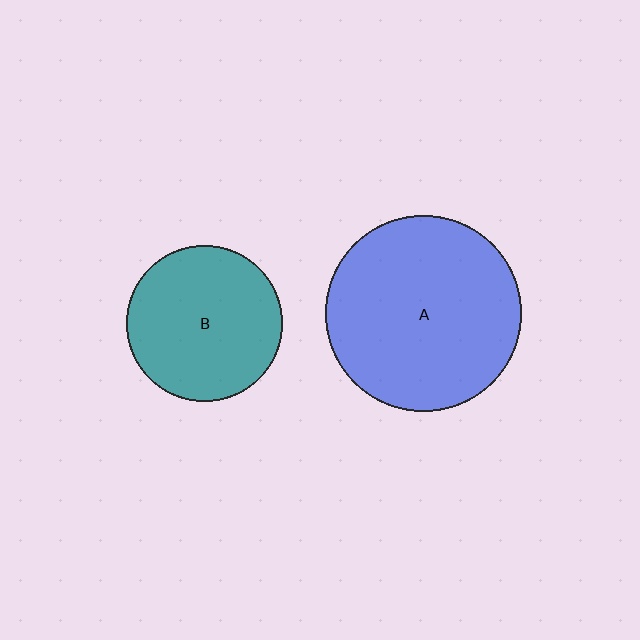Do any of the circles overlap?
No, none of the circles overlap.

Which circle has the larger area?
Circle A (blue).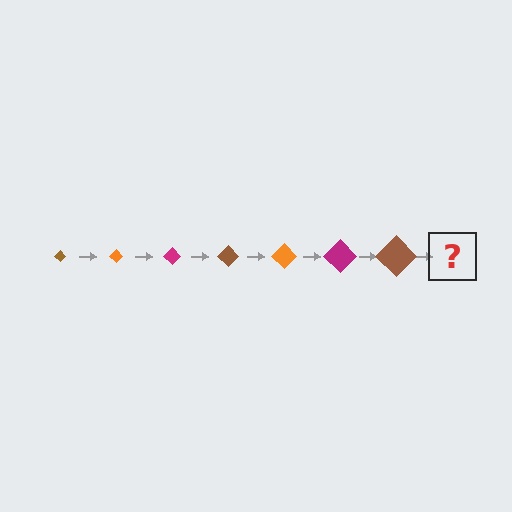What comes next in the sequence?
The next element should be an orange diamond, larger than the previous one.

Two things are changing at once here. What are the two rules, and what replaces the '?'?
The two rules are that the diamond grows larger each step and the color cycles through brown, orange, and magenta. The '?' should be an orange diamond, larger than the previous one.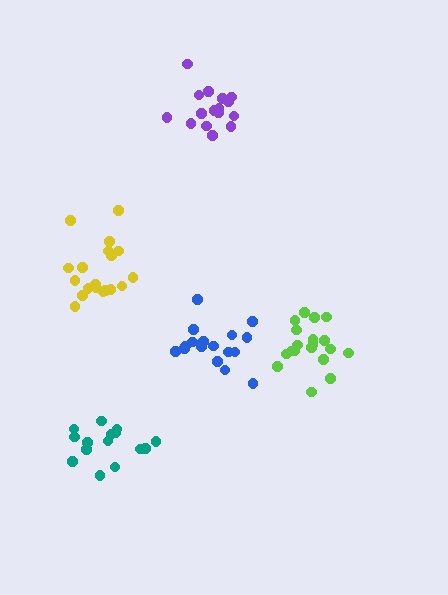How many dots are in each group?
Group 1: 16 dots, Group 2: 20 dots, Group 3: 19 dots, Group 4: 16 dots, Group 5: 17 dots (88 total).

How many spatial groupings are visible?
There are 5 spatial groupings.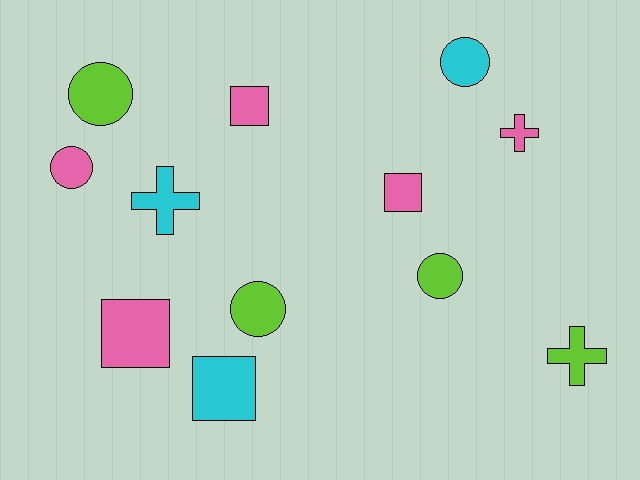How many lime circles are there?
There are 3 lime circles.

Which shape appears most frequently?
Circle, with 5 objects.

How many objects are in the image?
There are 12 objects.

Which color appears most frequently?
Pink, with 5 objects.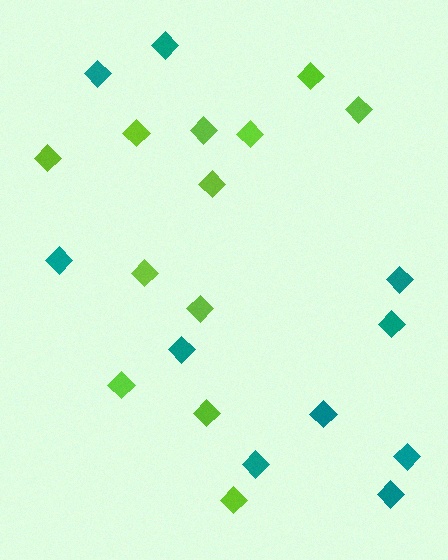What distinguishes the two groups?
There are 2 groups: one group of teal diamonds (10) and one group of lime diamonds (12).